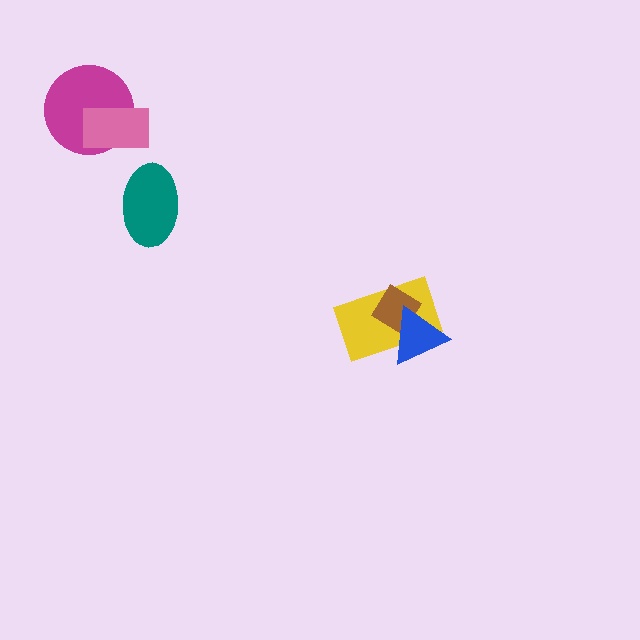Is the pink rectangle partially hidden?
No, no other shape covers it.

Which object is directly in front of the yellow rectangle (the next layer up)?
The brown diamond is directly in front of the yellow rectangle.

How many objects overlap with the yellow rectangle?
2 objects overlap with the yellow rectangle.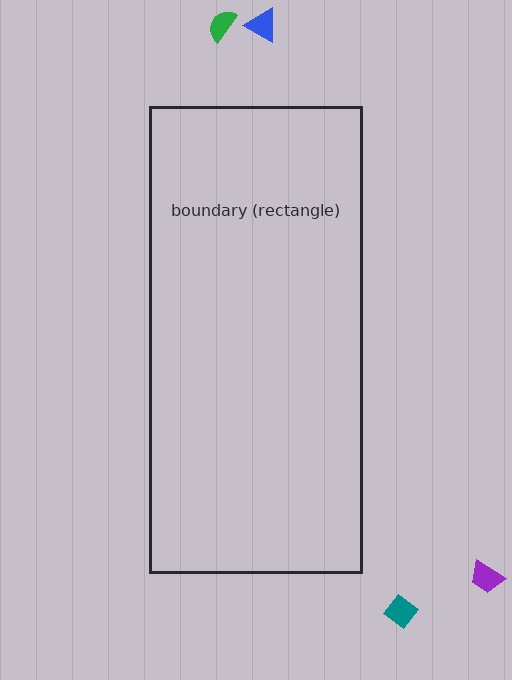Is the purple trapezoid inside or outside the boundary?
Outside.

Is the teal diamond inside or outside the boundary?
Outside.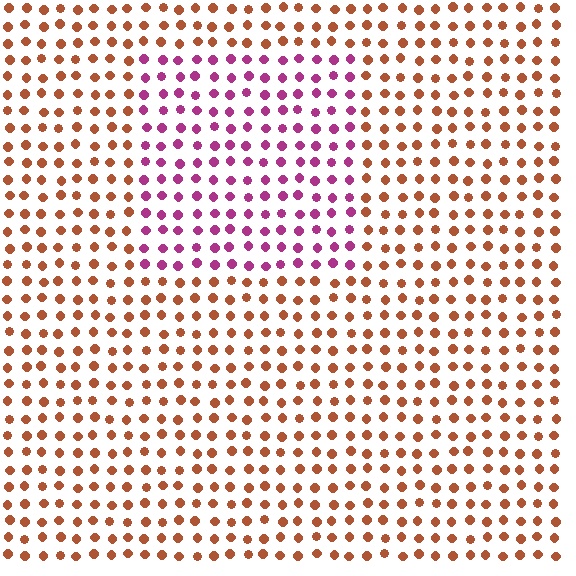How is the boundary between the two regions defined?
The boundary is defined purely by a slight shift in hue (about 60 degrees). Spacing, size, and orientation are identical on both sides.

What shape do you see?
I see a rectangle.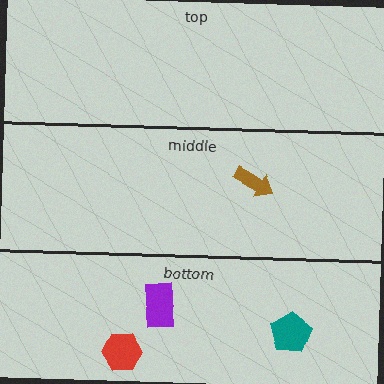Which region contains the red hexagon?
The bottom region.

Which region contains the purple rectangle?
The bottom region.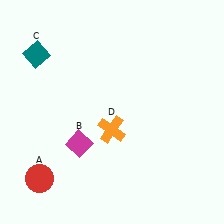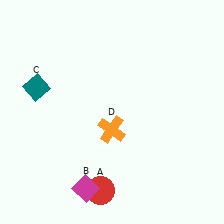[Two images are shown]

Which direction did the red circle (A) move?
The red circle (A) moved right.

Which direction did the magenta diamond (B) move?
The magenta diamond (B) moved down.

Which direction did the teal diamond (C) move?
The teal diamond (C) moved down.